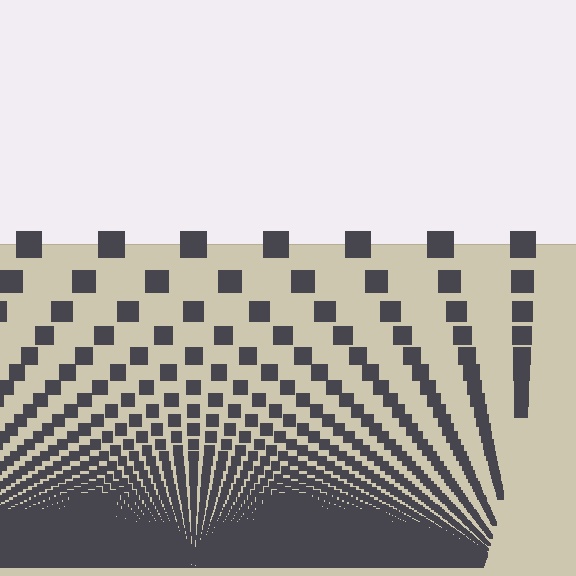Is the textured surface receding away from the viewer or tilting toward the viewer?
The surface appears to tilt toward the viewer. Texture elements get larger and sparser toward the top.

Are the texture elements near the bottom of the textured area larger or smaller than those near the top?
Smaller. The gradient is inverted — elements near the bottom are smaller and denser.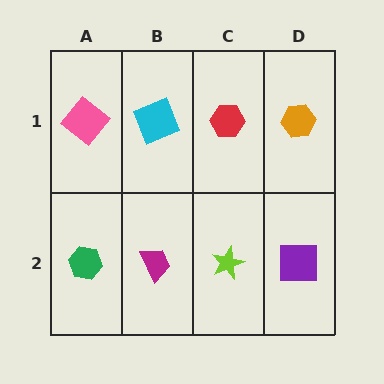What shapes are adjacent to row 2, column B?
A cyan square (row 1, column B), a green hexagon (row 2, column A), a lime star (row 2, column C).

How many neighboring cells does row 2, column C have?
3.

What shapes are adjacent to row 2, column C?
A red hexagon (row 1, column C), a magenta trapezoid (row 2, column B), a purple square (row 2, column D).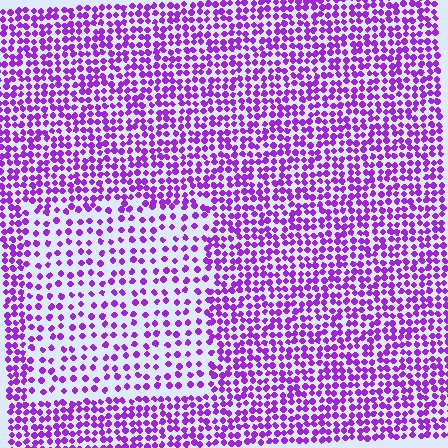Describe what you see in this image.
The image contains small purple elements arranged at two different densities. A rectangle-shaped region is visible where the elements are less densely packed than the surrounding area.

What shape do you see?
I see a rectangle.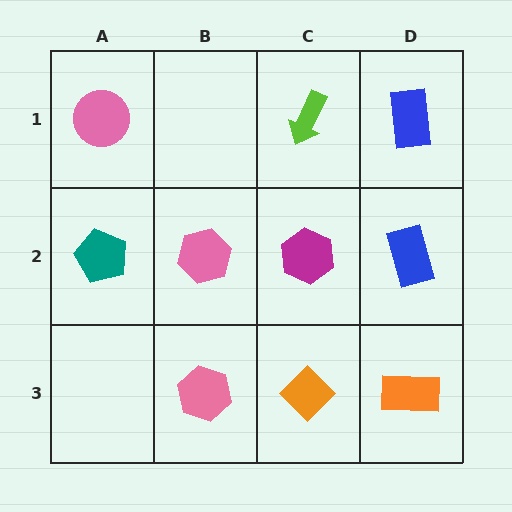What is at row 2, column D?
A blue rectangle.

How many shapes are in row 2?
4 shapes.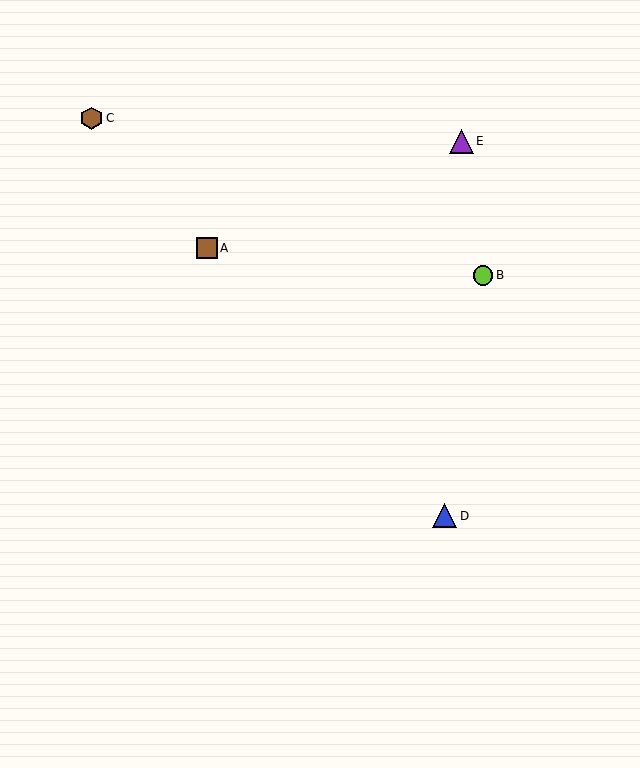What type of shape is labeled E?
Shape E is a purple triangle.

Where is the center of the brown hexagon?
The center of the brown hexagon is at (91, 118).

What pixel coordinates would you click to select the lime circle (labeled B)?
Click at (483, 275) to select the lime circle B.